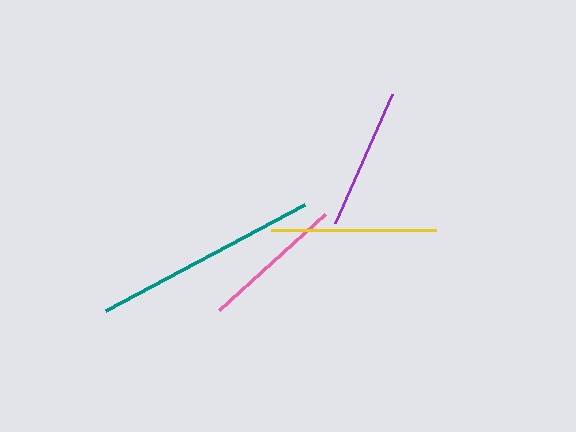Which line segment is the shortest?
The purple line is the shortest at approximately 141 pixels.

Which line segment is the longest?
The teal line is the longest at approximately 225 pixels.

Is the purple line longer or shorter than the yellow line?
The yellow line is longer than the purple line.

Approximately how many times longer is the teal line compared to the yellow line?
The teal line is approximately 1.4 times the length of the yellow line.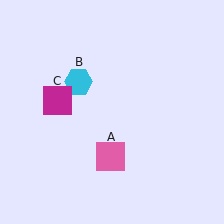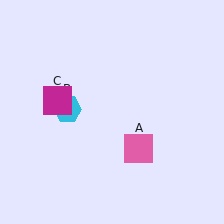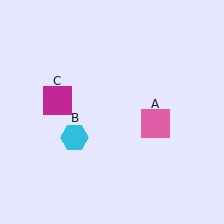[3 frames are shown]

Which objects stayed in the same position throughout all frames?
Magenta square (object C) remained stationary.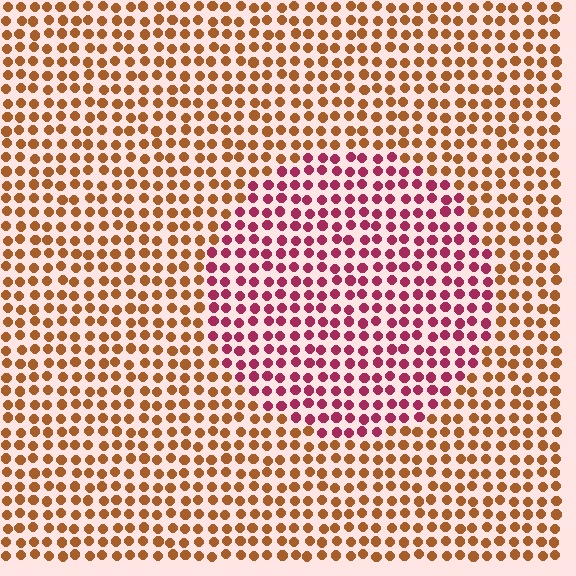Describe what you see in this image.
The image is filled with small brown elements in a uniform arrangement. A circle-shaped region is visible where the elements are tinted to a slightly different hue, forming a subtle color boundary.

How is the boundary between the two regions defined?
The boundary is defined purely by a slight shift in hue (about 50 degrees). Spacing, size, and orientation are identical on both sides.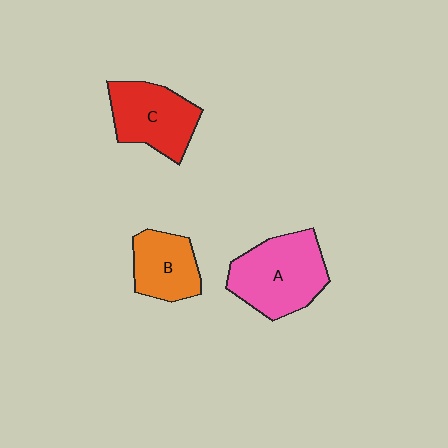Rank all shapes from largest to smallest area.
From largest to smallest: A (pink), C (red), B (orange).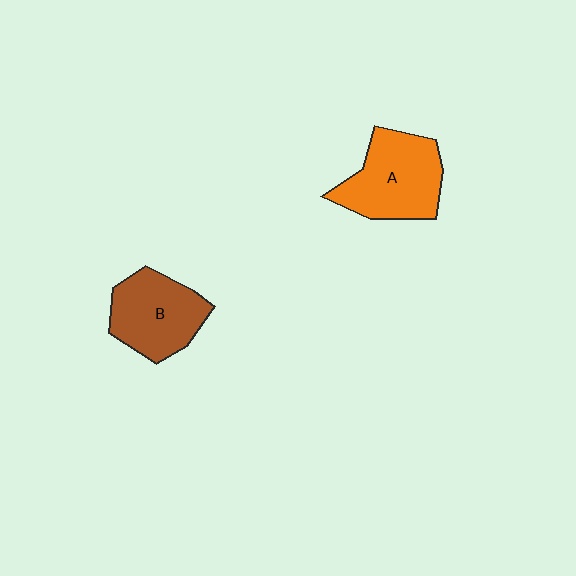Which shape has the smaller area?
Shape B (brown).